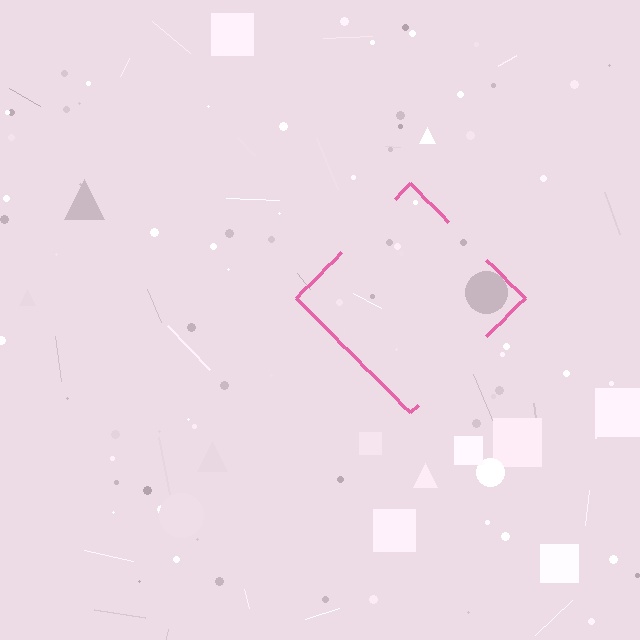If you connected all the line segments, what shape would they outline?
They would outline a diamond.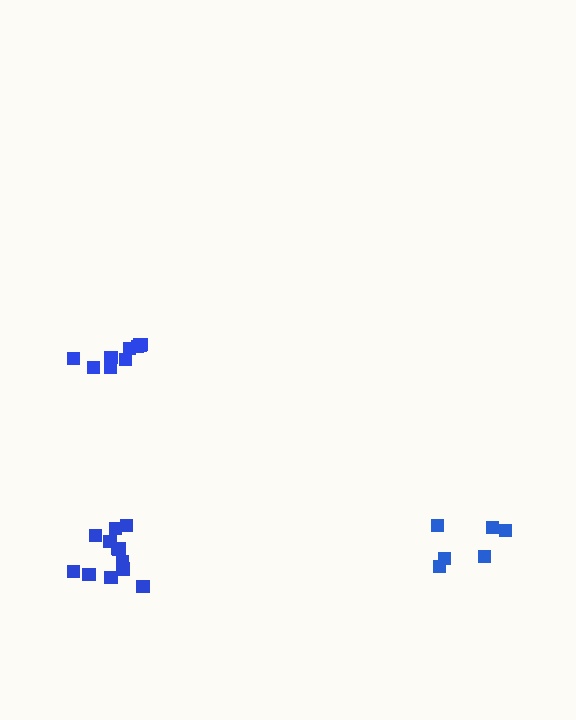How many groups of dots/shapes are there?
There are 3 groups.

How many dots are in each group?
Group 1: 12 dots, Group 2: 9 dots, Group 3: 6 dots (27 total).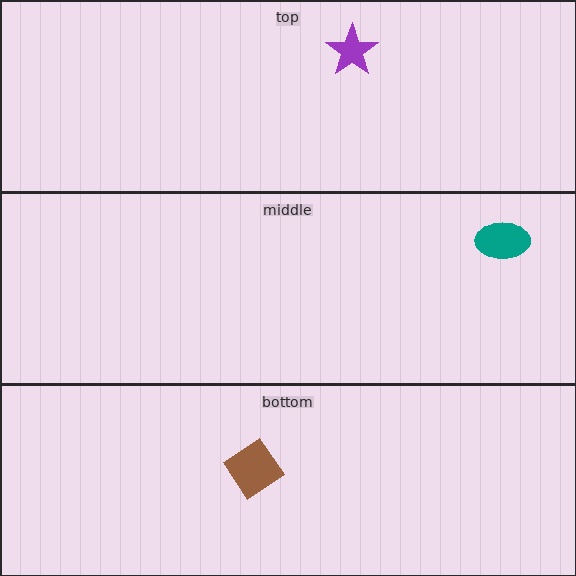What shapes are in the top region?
The purple star.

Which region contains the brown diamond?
The bottom region.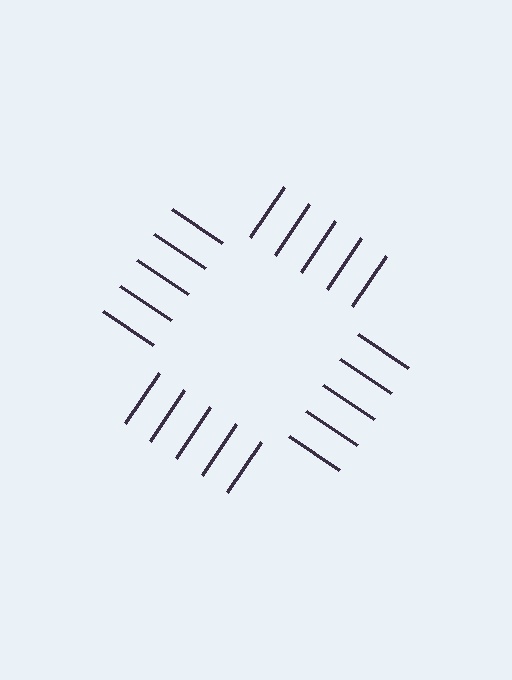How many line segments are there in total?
20 — 5 along each of the 4 edges.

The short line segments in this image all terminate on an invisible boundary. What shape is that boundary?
An illusory square — the line segments terminate on its edges but no continuous stroke is drawn.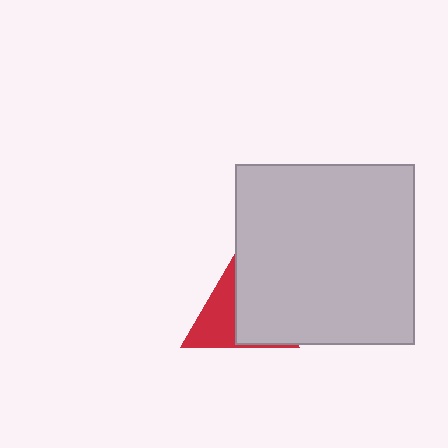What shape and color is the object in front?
The object in front is a light gray square.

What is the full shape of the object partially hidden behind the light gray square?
The partially hidden object is a red triangle.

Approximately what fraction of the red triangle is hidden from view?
Roughly 56% of the red triangle is hidden behind the light gray square.